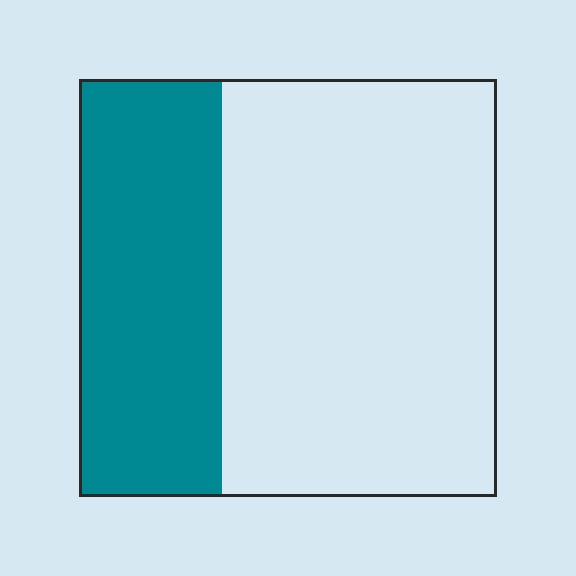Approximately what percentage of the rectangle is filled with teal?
Approximately 35%.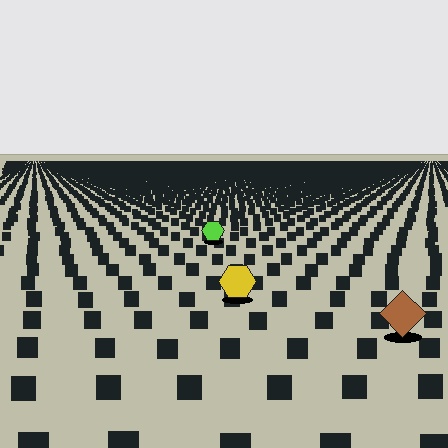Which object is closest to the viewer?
The brown diamond is closest. The texture marks near it are larger and more spread out.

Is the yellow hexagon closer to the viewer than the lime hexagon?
Yes. The yellow hexagon is closer — you can tell from the texture gradient: the ground texture is coarser near it.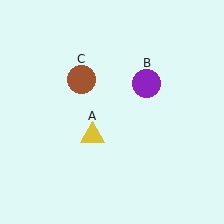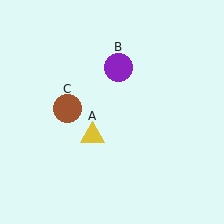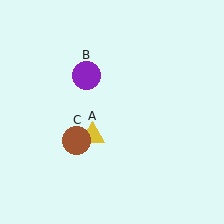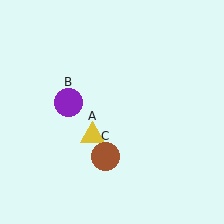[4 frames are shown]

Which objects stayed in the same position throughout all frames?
Yellow triangle (object A) remained stationary.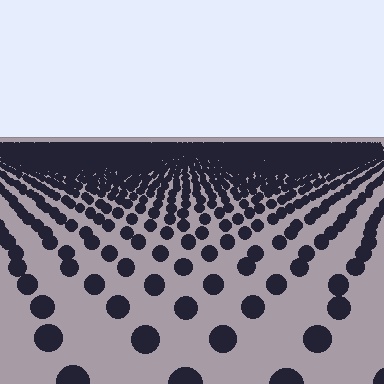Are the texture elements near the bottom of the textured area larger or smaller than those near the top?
Larger. Near the bottom, elements are closer to the viewer and appear at a bigger on-screen size.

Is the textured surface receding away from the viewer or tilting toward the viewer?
The surface is receding away from the viewer. Texture elements get smaller and denser toward the top.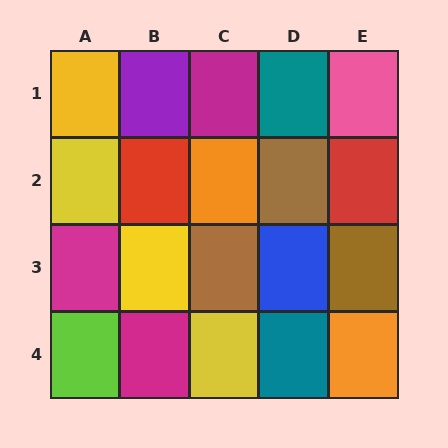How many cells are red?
2 cells are red.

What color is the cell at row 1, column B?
Purple.